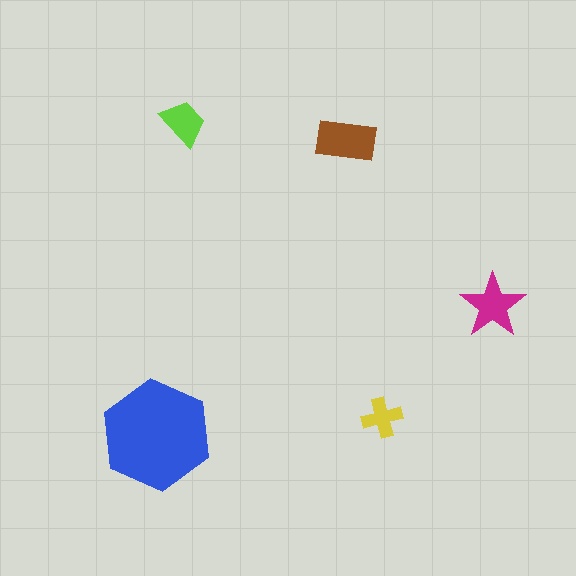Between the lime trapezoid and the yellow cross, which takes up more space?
The lime trapezoid.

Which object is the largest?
The blue hexagon.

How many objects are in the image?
There are 5 objects in the image.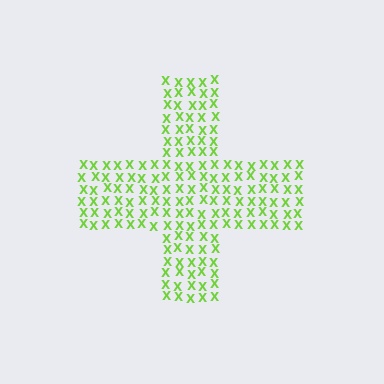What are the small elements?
The small elements are letter X's.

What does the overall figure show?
The overall figure shows a cross.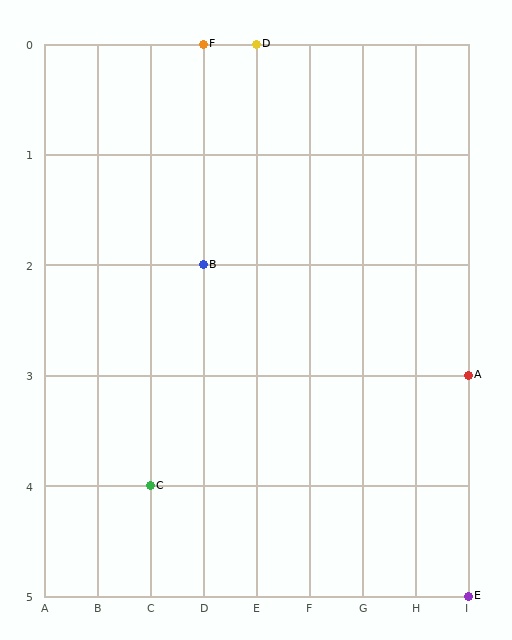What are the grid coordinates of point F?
Point F is at grid coordinates (D, 0).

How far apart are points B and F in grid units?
Points B and F are 2 rows apart.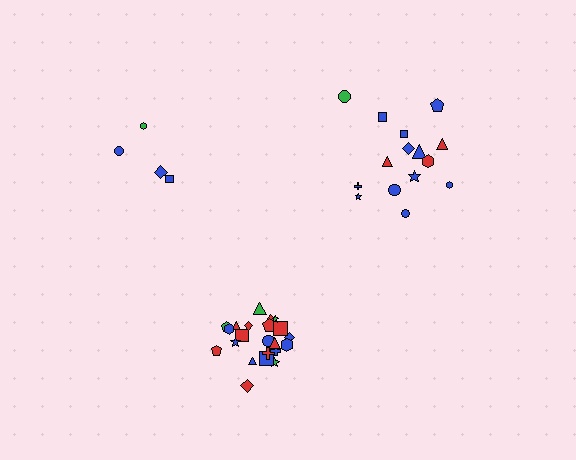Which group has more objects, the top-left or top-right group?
The top-right group.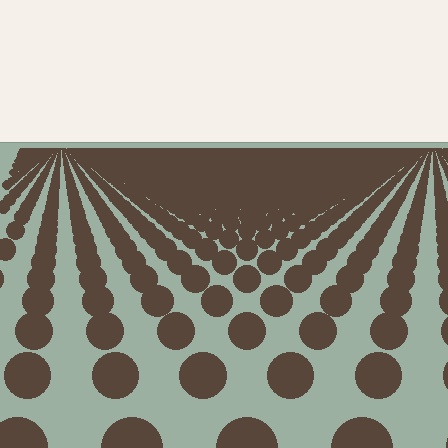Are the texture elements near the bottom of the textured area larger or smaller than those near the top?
Larger. Near the bottom, elements are closer to the viewer and appear at a bigger on-screen size.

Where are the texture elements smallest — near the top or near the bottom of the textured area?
Near the top.